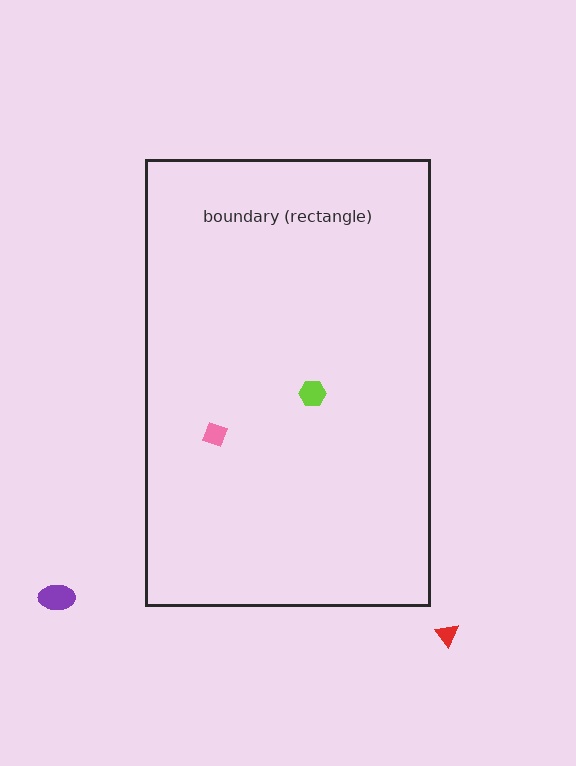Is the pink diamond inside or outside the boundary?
Inside.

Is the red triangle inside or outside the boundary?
Outside.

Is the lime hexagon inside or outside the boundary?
Inside.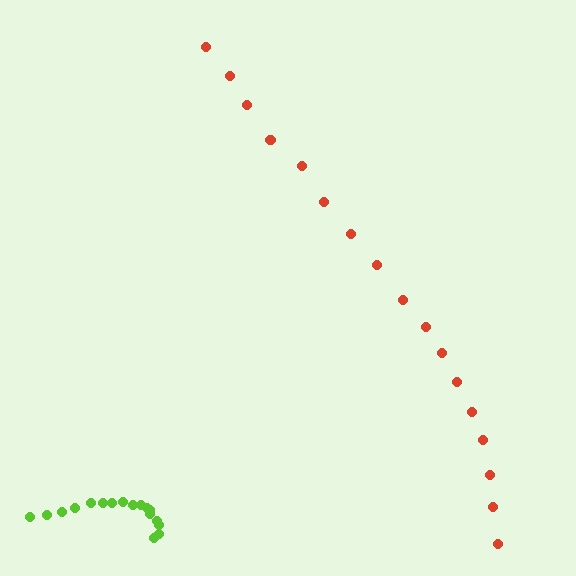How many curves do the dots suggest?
There are 2 distinct paths.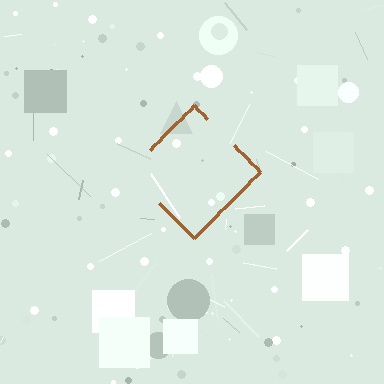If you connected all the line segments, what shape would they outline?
They would outline a diamond.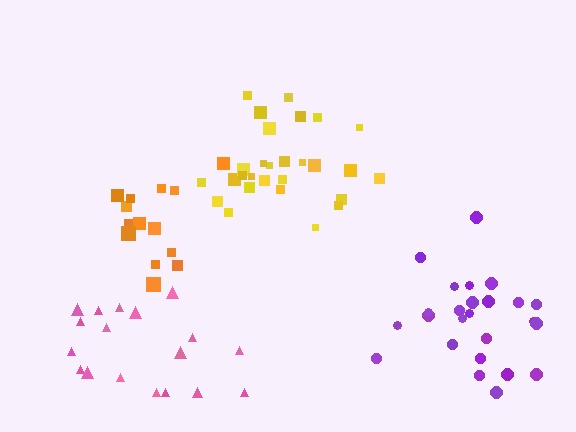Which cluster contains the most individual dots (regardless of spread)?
Yellow (28).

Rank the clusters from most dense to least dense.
yellow, orange, purple, pink.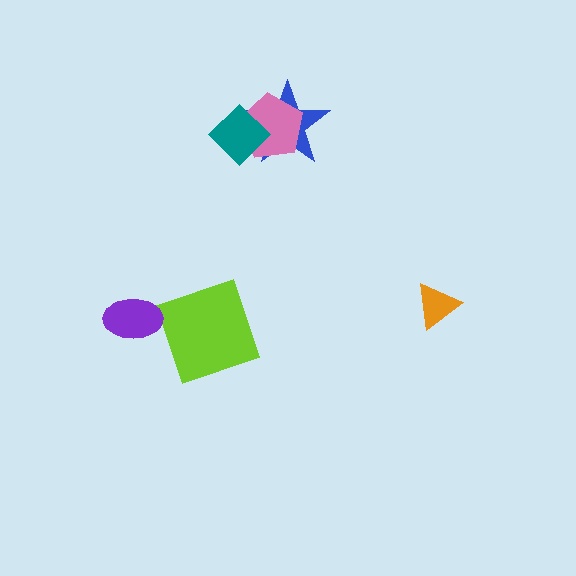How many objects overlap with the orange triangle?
0 objects overlap with the orange triangle.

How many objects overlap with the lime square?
0 objects overlap with the lime square.